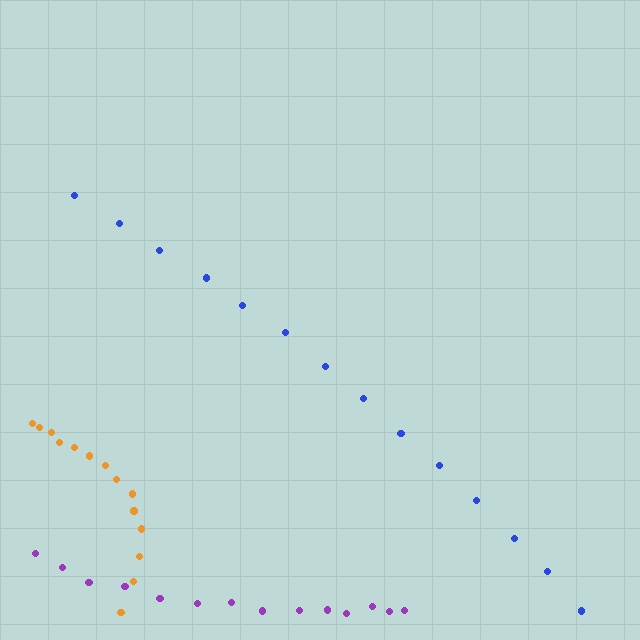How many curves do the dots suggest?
There are 3 distinct paths.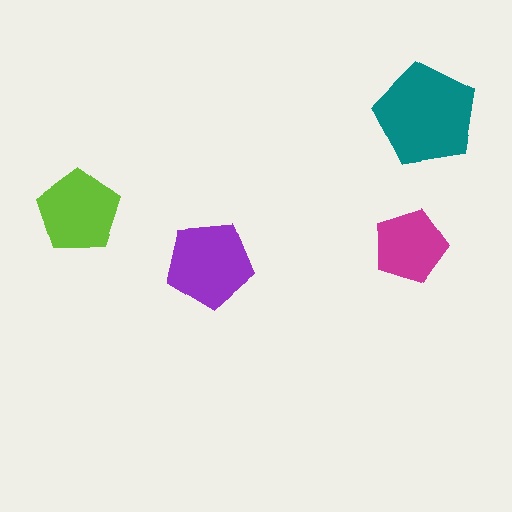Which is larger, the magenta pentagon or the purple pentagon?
The purple one.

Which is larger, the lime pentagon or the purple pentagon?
The purple one.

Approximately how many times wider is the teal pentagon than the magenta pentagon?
About 1.5 times wider.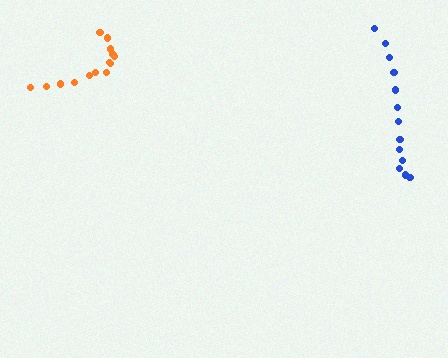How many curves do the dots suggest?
There are 2 distinct paths.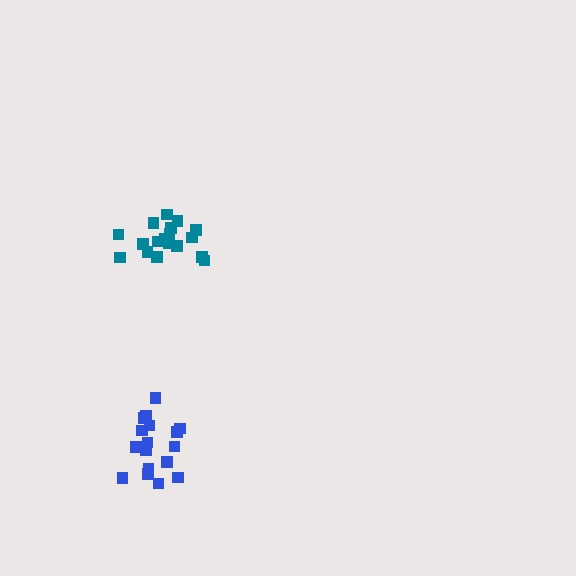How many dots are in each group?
Group 1: 18 dots, Group 2: 17 dots (35 total).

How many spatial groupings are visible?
There are 2 spatial groupings.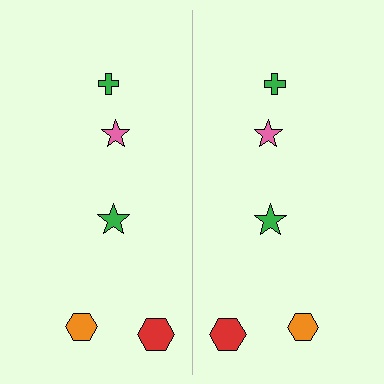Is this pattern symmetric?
Yes, this pattern has bilateral (reflection) symmetry.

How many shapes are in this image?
There are 10 shapes in this image.